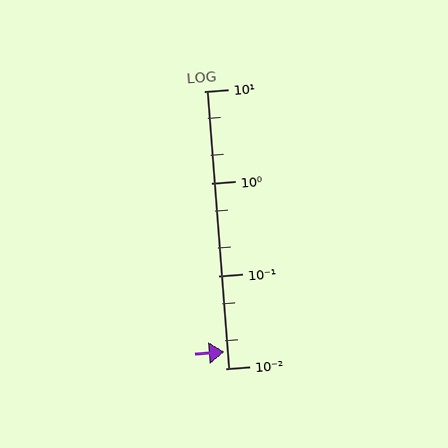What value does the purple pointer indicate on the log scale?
The pointer indicates approximately 0.015.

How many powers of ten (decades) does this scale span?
The scale spans 3 decades, from 0.01 to 10.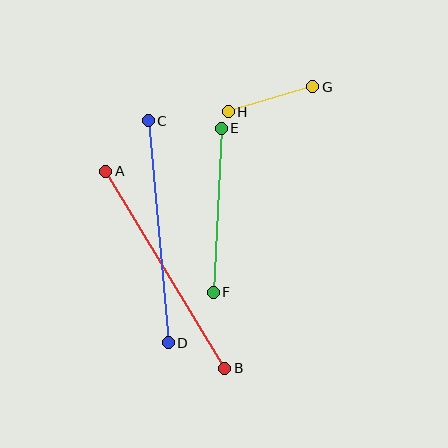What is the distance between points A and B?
The distance is approximately 230 pixels.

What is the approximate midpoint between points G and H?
The midpoint is at approximately (270, 99) pixels.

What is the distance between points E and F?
The distance is approximately 164 pixels.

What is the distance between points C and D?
The distance is approximately 223 pixels.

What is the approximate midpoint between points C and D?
The midpoint is at approximately (158, 232) pixels.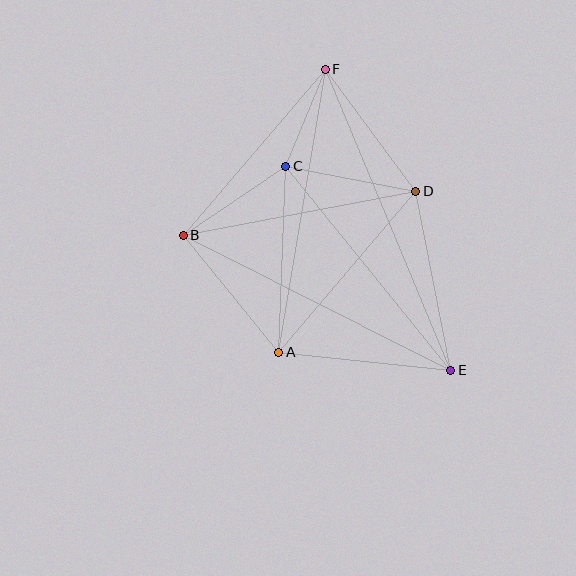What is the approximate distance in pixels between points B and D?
The distance between B and D is approximately 237 pixels.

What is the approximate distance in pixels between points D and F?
The distance between D and F is approximately 152 pixels.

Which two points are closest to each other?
Points C and F are closest to each other.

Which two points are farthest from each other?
Points E and F are farthest from each other.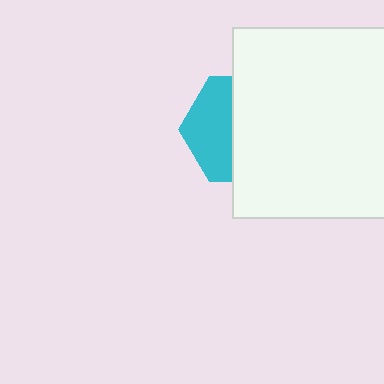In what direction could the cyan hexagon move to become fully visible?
The cyan hexagon could move left. That would shift it out from behind the white rectangle entirely.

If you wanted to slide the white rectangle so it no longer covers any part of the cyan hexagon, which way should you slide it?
Slide it right — that is the most direct way to separate the two shapes.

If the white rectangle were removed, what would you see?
You would see the complete cyan hexagon.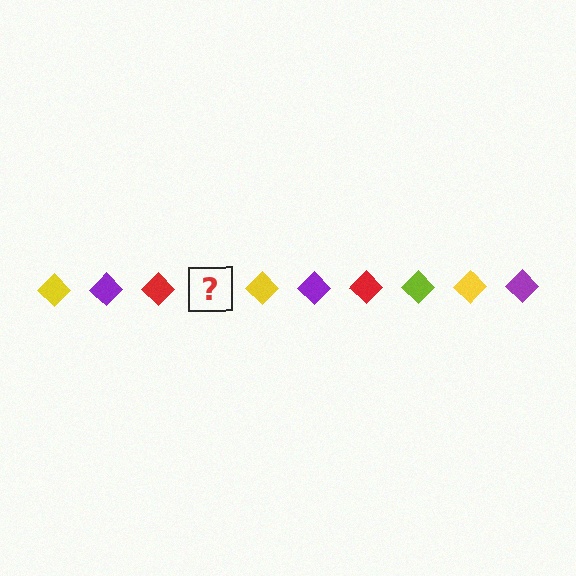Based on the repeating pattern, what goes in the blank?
The blank should be a lime diamond.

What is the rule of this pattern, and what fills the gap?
The rule is that the pattern cycles through yellow, purple, red, lime diamonds. The gap should be filled with a lime diamond.